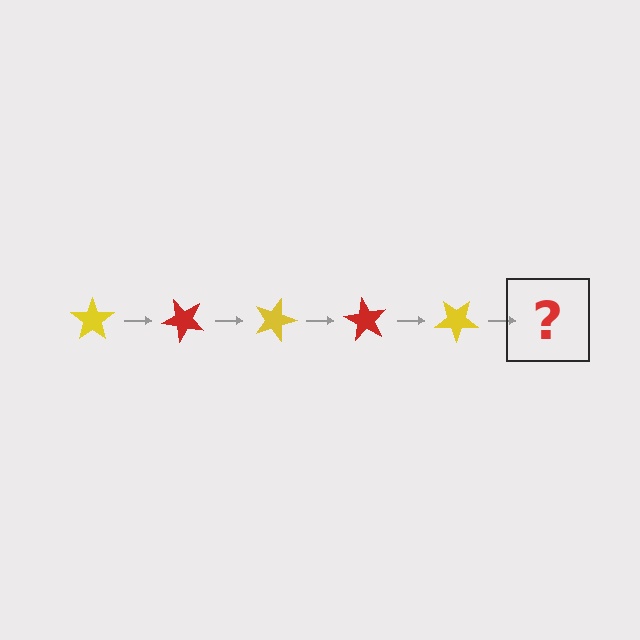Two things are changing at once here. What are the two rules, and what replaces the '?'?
The two rules are that it rotates 45 degrees each step and the color cycles through yellow and red. The '?' should be a red star, rotated 225 degrees from the start.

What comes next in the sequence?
The next element should be a red star, rotated 225 degrees from the start.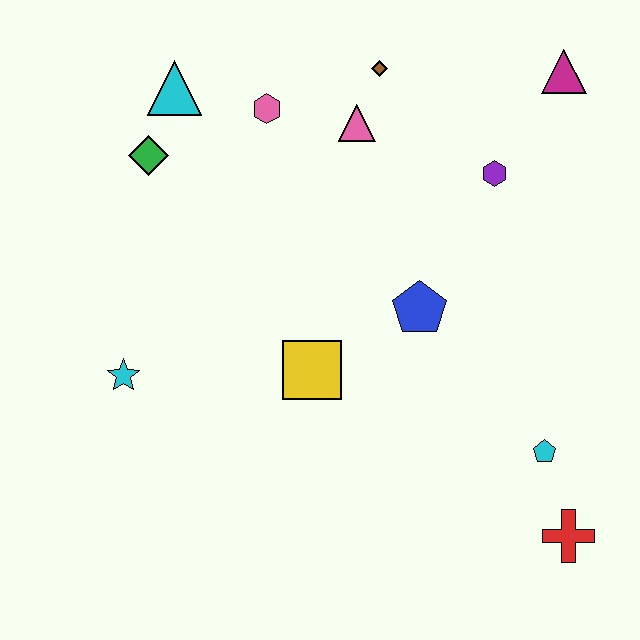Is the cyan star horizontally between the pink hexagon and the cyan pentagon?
No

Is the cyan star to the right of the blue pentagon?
No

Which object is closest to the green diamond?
The cyan triangle is closest to the green diamond.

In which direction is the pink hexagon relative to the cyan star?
The pink hexagon is above the cyan star.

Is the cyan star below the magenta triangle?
Yes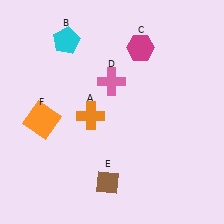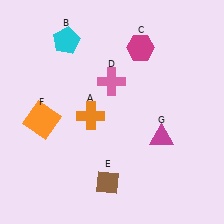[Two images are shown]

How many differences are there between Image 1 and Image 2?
There is 1 difference between the two images.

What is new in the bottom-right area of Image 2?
A magenta triangle (G) was added in the bottom-right area of Image 2.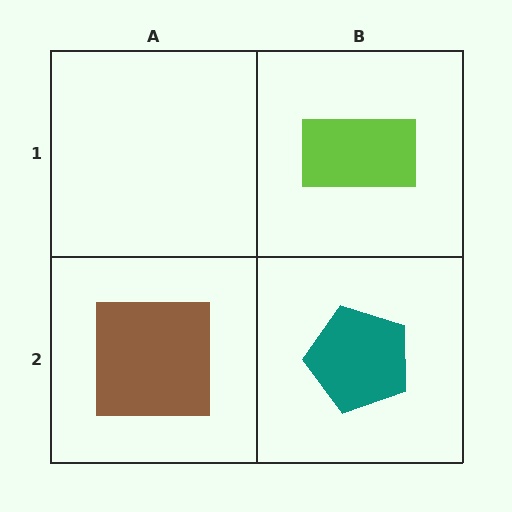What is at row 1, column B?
A lime rectangle.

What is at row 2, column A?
A brown square.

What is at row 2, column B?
A teal pentagon.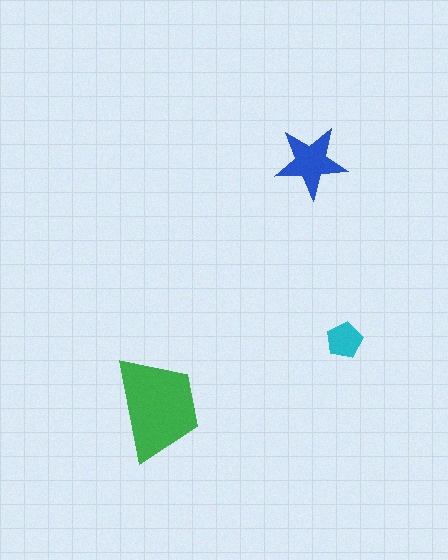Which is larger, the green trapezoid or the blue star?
The green trapezoid.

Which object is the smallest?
The cyan pentagon.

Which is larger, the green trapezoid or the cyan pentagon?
The green trapezoid.